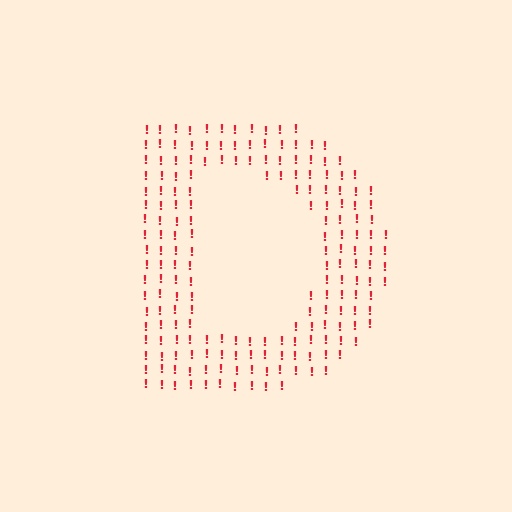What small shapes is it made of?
It is made of small exclamation marks.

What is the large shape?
The large shape is the letter D.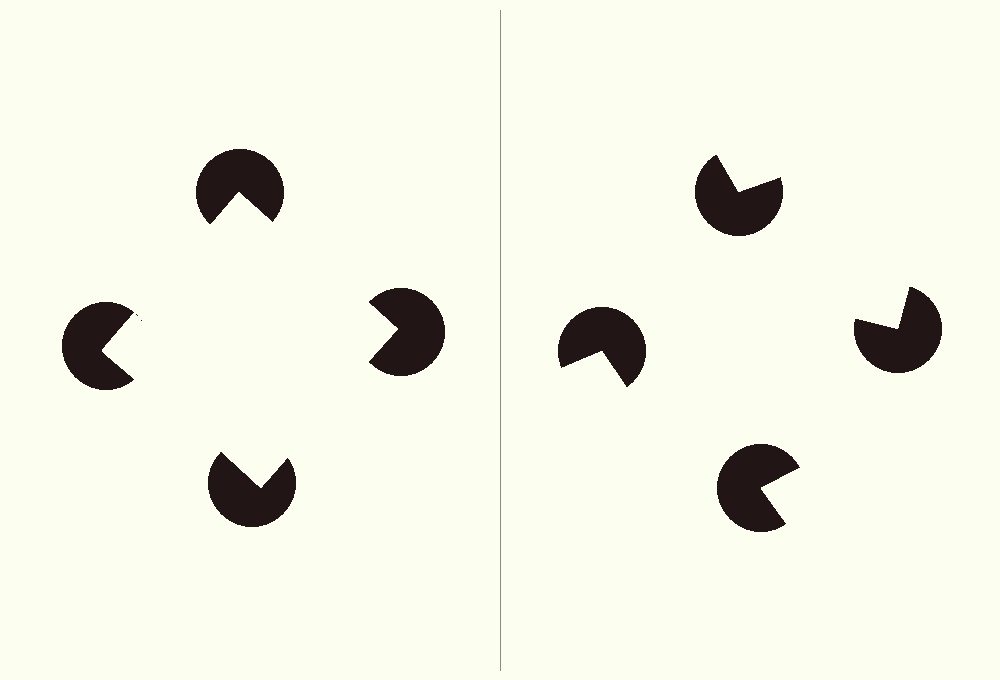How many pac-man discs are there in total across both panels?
8 — 4 on each side.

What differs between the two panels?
The pac-man discs are positioned identically on both sides; only the wedge orientations differ. On the left they align to a square; on the right they are misaligned.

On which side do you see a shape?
An illusory square appears on the left side. On the right side the wedge cuts are rotated, so no coherent shape forms.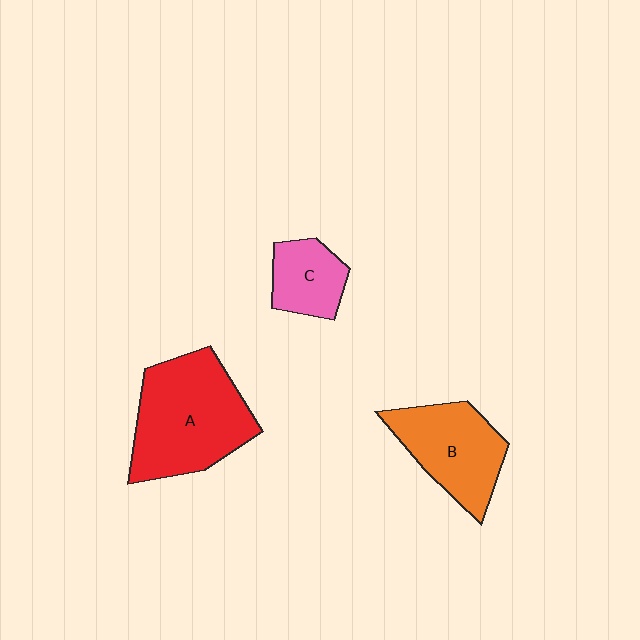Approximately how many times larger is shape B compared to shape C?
Approximately 1.7 times.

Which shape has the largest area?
Shape A (red).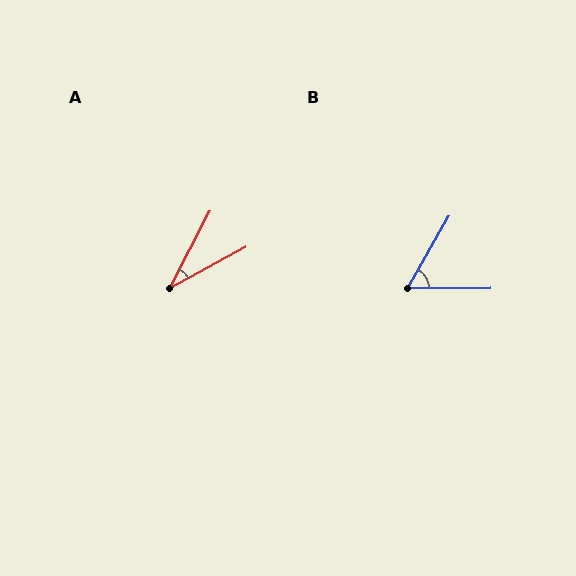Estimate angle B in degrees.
Approximately 60 degrees.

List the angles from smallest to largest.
A (34°), B (60°).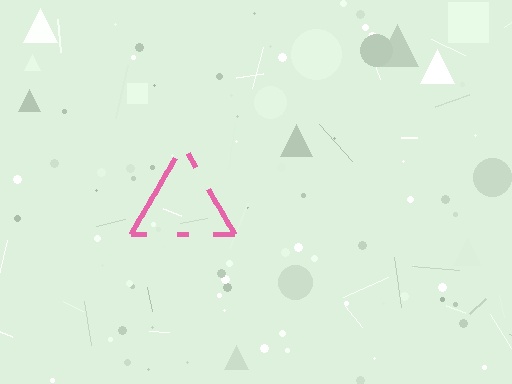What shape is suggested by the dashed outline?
The dashed outline suggests a triangle.